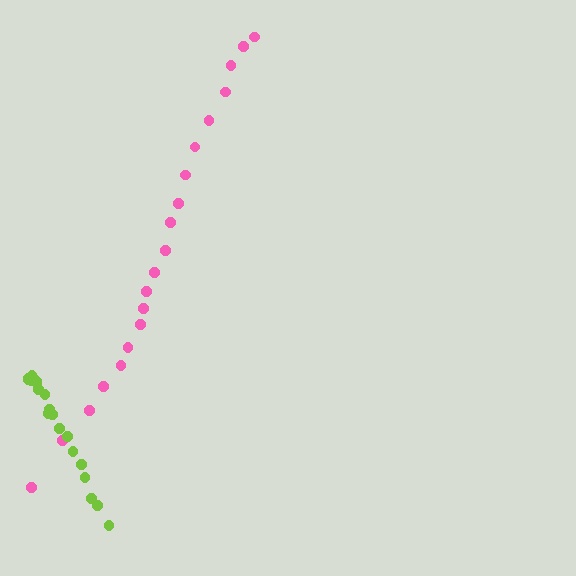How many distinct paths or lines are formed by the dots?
There are 2 distinct paths.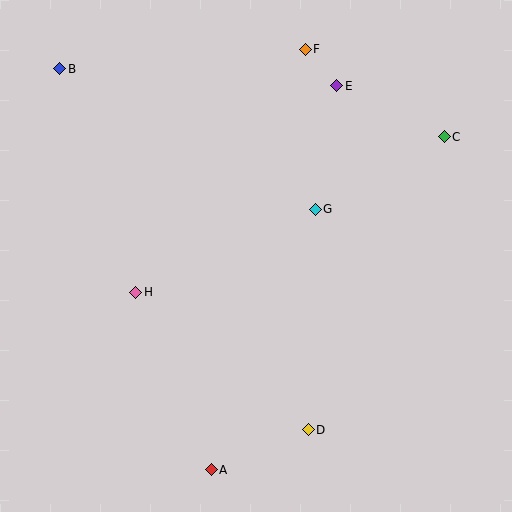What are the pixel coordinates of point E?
Point E is at (337, 86).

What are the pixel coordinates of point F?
Point F is at (305, 49).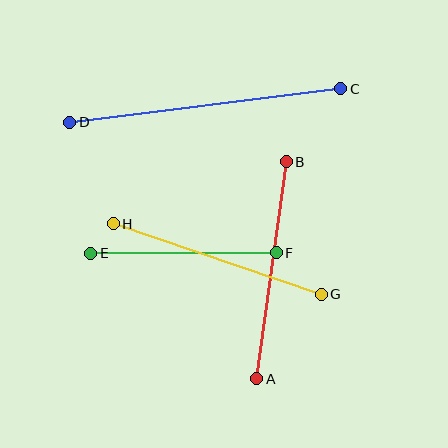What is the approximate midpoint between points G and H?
The midpoint is at approximately (217, 259) pixels.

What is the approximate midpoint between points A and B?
The midpoint is at approximately (271, 270) pixels.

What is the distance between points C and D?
The distance is approximately 273 pixels.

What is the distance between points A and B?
The distance is approximately 219 pixels.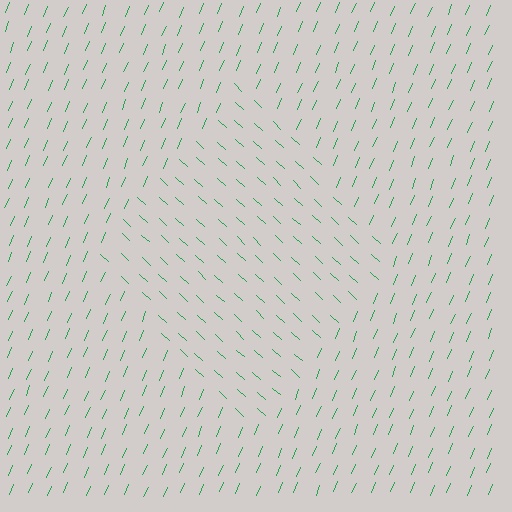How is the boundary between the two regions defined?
The boundary is defined purely by a change in line orientation (approximately 70 degrees difference). All lines are the same color and thickness.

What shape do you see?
I see a diamond.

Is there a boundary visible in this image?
Yes, there is a texture boundary formed by a change in line orientation.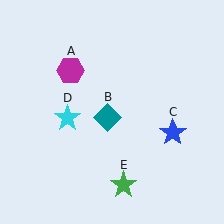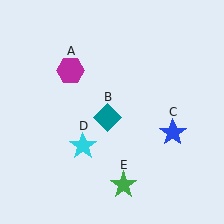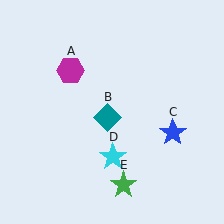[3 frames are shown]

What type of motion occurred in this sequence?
The cyan star (object D) rotated counterclockwise around the center of the scene.